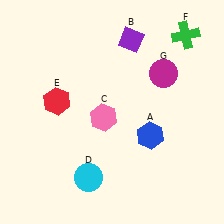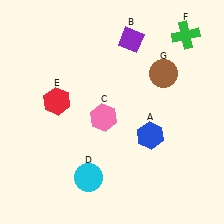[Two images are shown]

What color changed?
The circle (G) changed from magenta in Image 1 to brown in Image 2.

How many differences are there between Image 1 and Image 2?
There is 1 difference between the two images.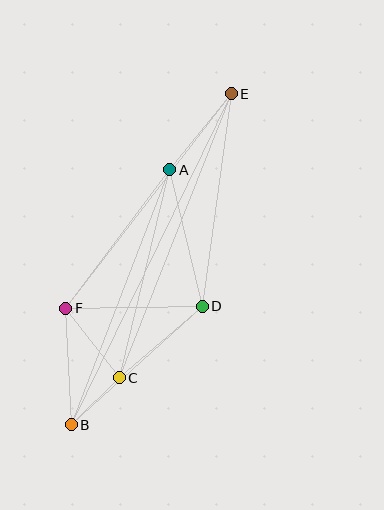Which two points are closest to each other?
Points B and C are closest to each other.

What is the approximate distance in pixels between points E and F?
The distance between E and F is approximately 271 pixels.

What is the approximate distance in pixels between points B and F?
The distance between B and F is approximately 117 pixels.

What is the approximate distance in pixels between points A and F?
The distance between A and F is approximately 173 pixels.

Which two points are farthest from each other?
Points B and E are farthest from each other.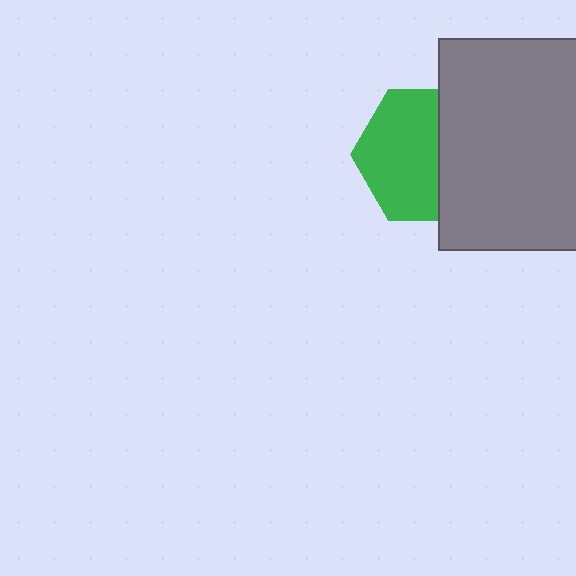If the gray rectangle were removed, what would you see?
You would see the complete green hexagon.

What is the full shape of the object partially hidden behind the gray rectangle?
The partially hidden object is a green hexagon.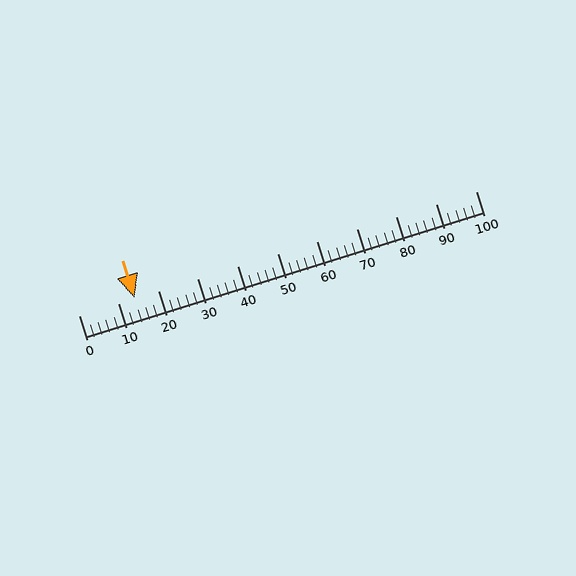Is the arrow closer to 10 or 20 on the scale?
The arrow is closer to 10.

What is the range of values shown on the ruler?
The ruler shows values from 0 to 100.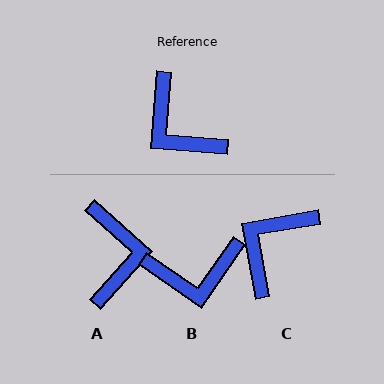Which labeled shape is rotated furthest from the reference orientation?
A, about 143 degrees away.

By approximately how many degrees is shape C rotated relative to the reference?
Approximately 76 degrees clockwise.